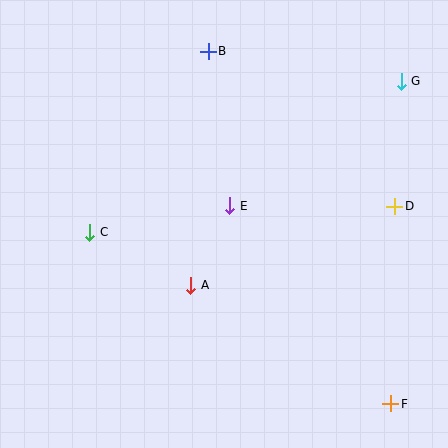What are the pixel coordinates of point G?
Point G is at (401, 81).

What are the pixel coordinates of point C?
Point C is at (90, 232).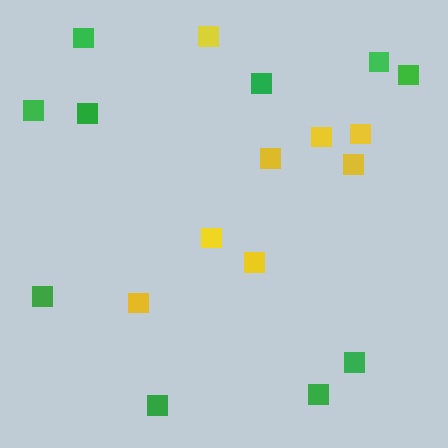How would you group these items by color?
There are 2 groups: one group of green squares (10) and one group of yellow squares (8).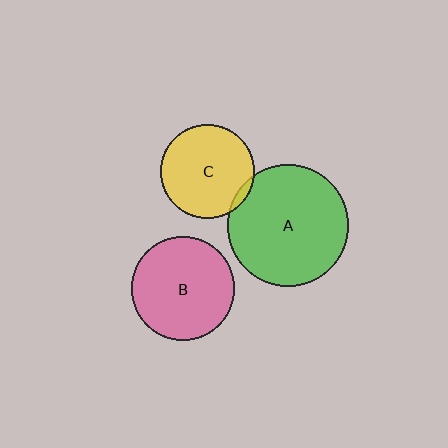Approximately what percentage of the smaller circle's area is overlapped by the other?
Approximately 5%.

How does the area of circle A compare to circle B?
Approximately 1.4 times.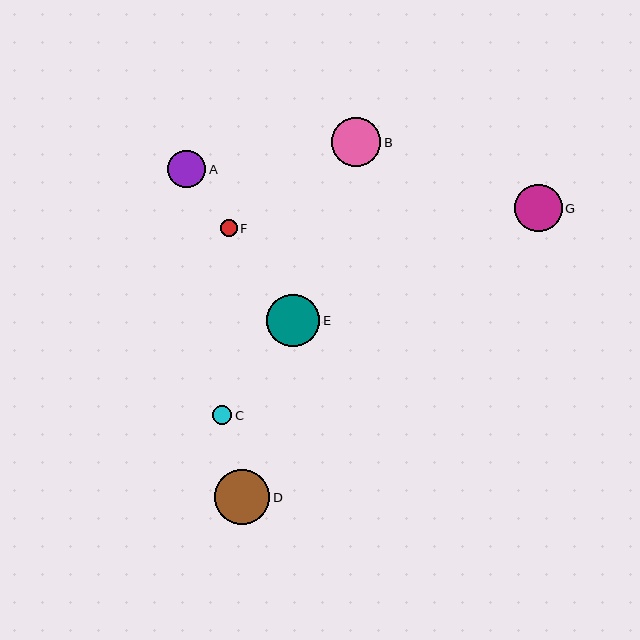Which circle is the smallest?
Circle F is the smallest with a size of approximately 17 pixels.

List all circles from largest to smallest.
From largest to smallest: D, E, B, G, A, C, F.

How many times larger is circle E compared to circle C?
Circle E is approximately 2.8 times the size of circle C.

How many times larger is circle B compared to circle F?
Circle B is approximately 2.9 times the size of circle F.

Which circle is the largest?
Circle D is the largest with a size of approximately 56 pixels.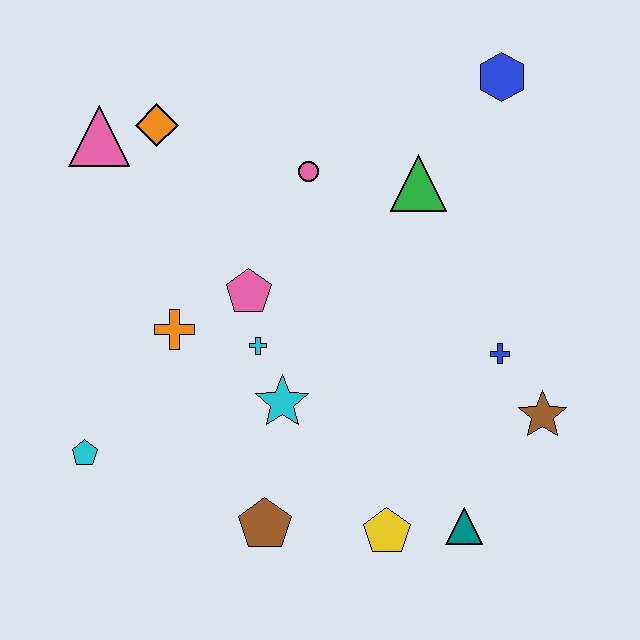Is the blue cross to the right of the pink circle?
Yes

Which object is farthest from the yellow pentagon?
The pink triangle is farthest from the yellow pentagon.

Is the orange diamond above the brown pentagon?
Yes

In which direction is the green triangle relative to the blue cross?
The green triangle is above the blue cross.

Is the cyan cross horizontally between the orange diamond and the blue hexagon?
Yes